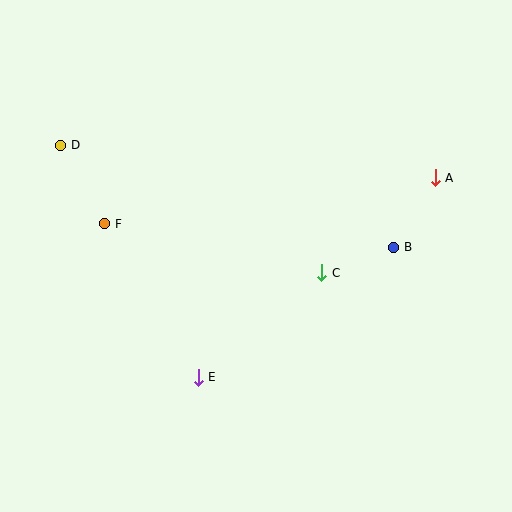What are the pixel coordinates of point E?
Point E is at (198, 377).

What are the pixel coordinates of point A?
Point A is at (435, 178).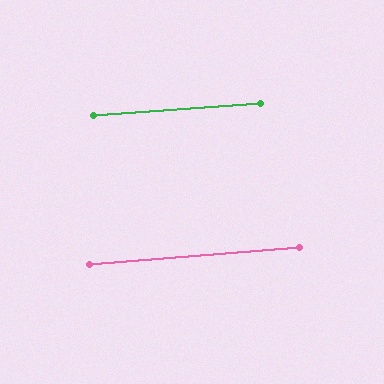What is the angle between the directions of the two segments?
Approximately 1 degree.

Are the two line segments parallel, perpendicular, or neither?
Parallel — their directions differ by only 0.6°.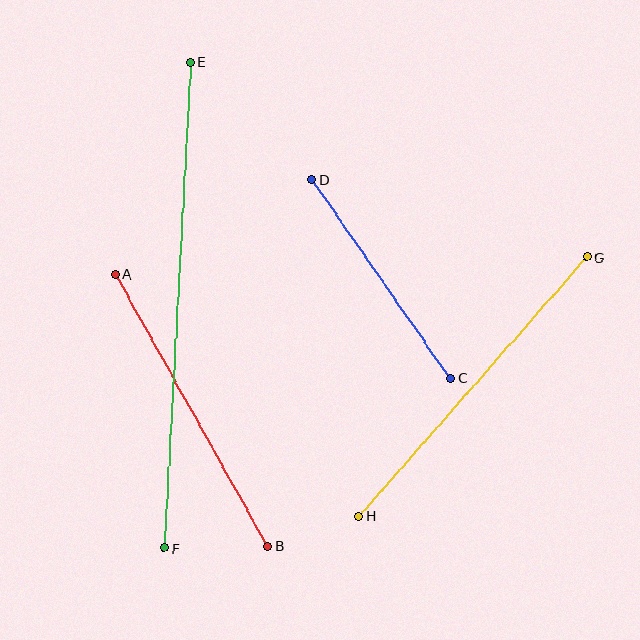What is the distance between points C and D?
The distance is approximately 242 pixels.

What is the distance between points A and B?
The distance is approximately 311 pixels.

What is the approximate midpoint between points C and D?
The midpoint is at approximately (381, 279) pixels.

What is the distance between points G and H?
The distance is approximately 345 pixels.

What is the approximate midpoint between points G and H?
The midpoint is at approximately (473, 387) pixels.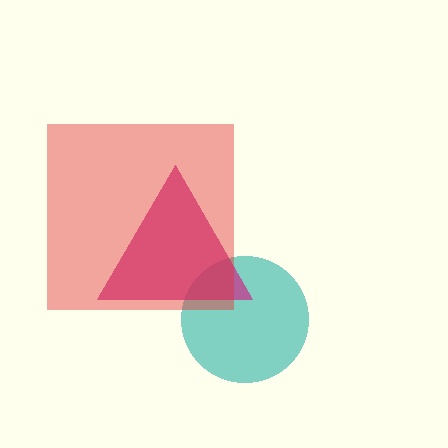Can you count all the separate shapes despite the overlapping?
Yes, there are 3 separate shapes.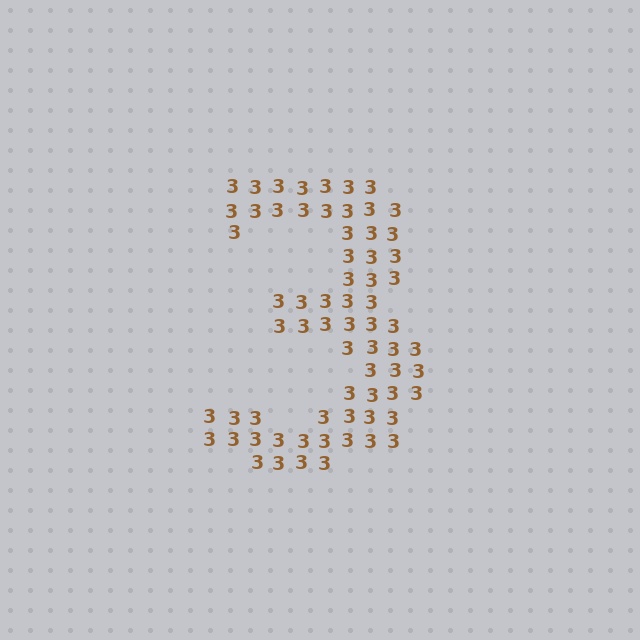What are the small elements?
The small elements are digit 3's.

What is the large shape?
The large shape is the digit 3.